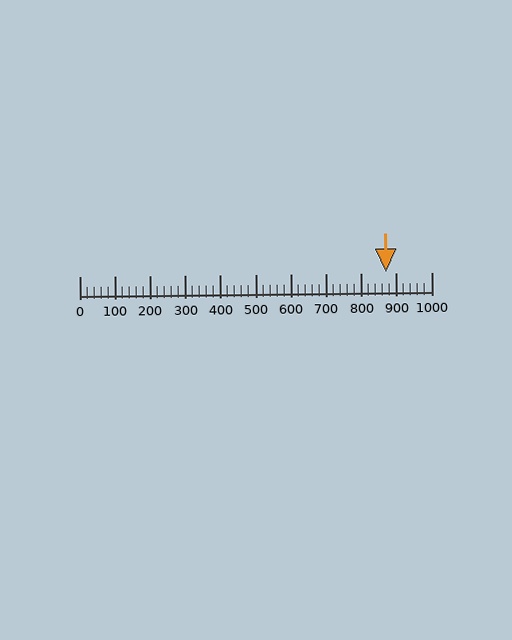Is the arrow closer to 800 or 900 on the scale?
The arrow is closer to 900.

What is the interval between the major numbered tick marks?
The major tick marks are spaced 100 units apart.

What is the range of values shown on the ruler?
The ruler shows values from 0 to 1000.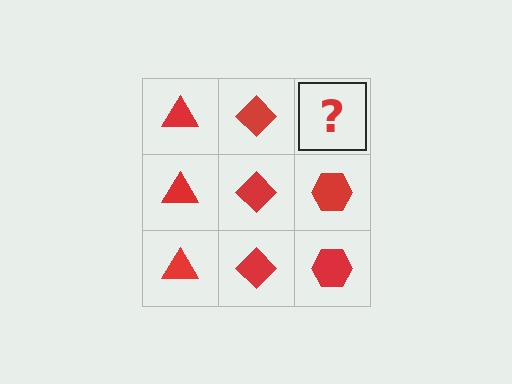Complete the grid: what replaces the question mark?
The question mark should be replaced with a red hexagon.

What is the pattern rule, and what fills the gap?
The rule is that each column has a consistent shape. The gap should be filled with a red hexagon.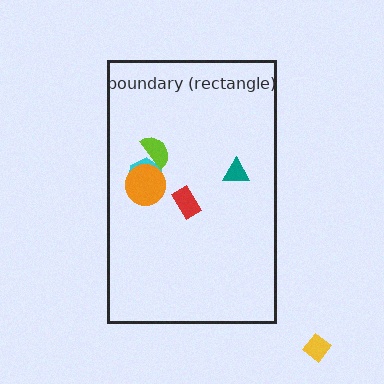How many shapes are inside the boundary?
5 inside, 1 outside.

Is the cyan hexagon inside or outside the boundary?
Inside.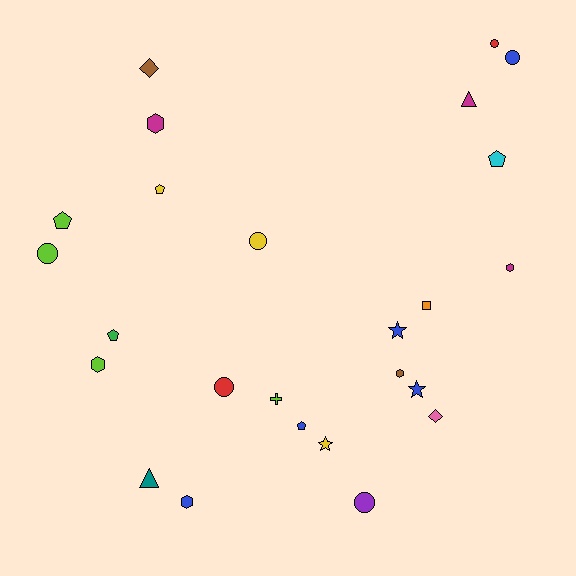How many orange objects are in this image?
There is 1 orange object.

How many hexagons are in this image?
There are 5 hexagons.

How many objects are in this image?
There are 25 objects.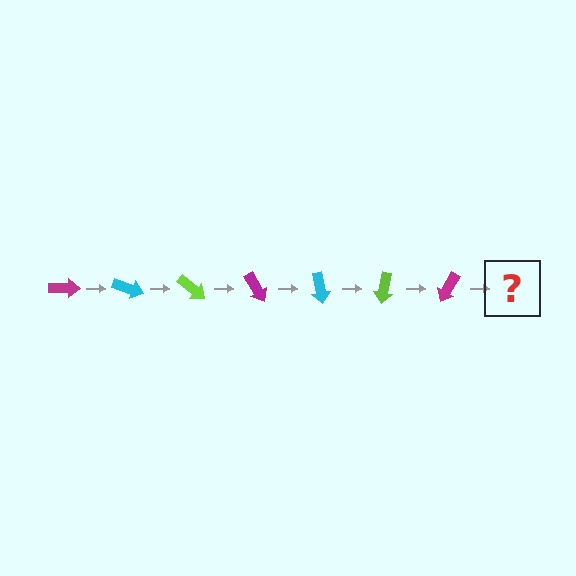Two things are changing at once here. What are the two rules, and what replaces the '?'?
The two rules are that it rotates 20 degrees each step and the color cycles through magenta, cyan, and lime. The '?' should be a cyan arrow, rotated 140 degrees from the start.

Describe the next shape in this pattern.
It should be a cyan arrow, rotated 140 degrees from the start.